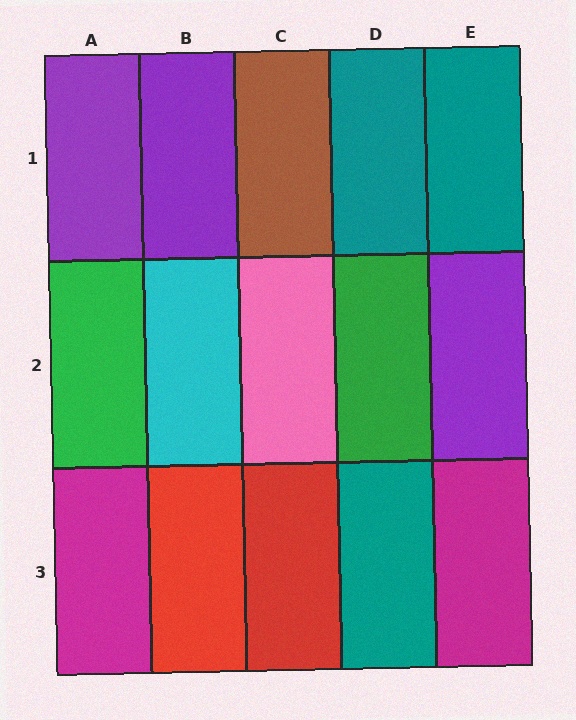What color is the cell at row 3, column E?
Magenta.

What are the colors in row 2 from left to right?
Green, cyan, pink, green, purple.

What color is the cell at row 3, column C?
Red.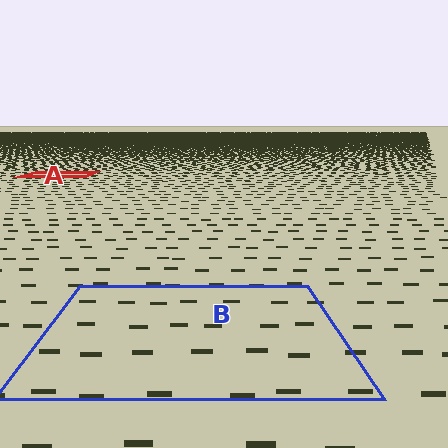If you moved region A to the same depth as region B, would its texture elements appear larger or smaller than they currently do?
They would appear larger. At a closer depth, the same texture elements are projected at a bigger on-screen size.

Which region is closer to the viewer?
Region B is closer. The texture elements there are larger and more spread out.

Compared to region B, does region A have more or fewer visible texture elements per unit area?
Region A has more texture elements per unit area — they are packed more densely because it is farther away.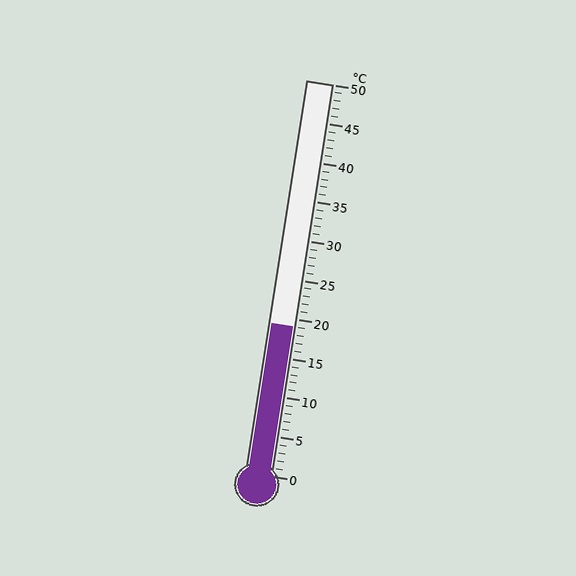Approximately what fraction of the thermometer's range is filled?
The thermometer is filled to approximately 40% of its range.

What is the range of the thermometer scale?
The thermometer scale ranges from 0°C to 50°C.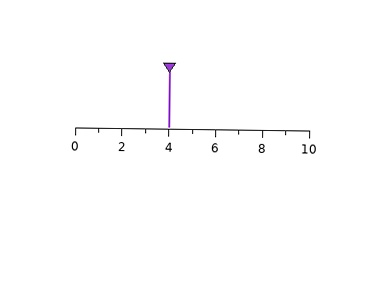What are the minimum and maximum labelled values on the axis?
The axis runs from 0 to 10.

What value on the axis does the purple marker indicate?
The marker indicates approximately 4.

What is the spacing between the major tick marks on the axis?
The major ticks are spaced 2 apart.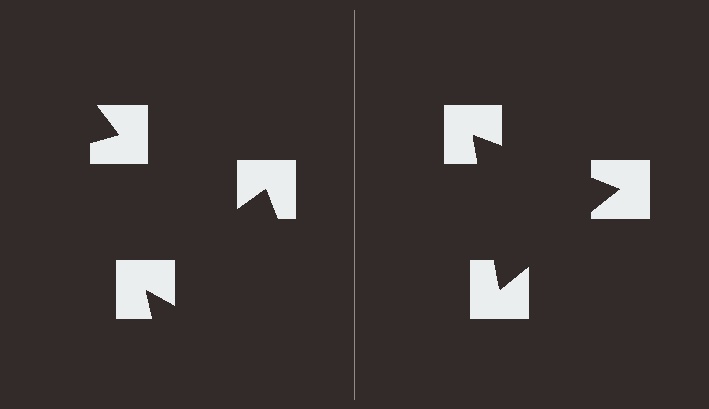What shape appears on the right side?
An illusory triangle.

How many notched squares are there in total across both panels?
6 — 3 on each side.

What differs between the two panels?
The notched squares are positioned identically on both sides; only the wedge orientations differ. On the right they align to a triangle; on the left they are misaligned.